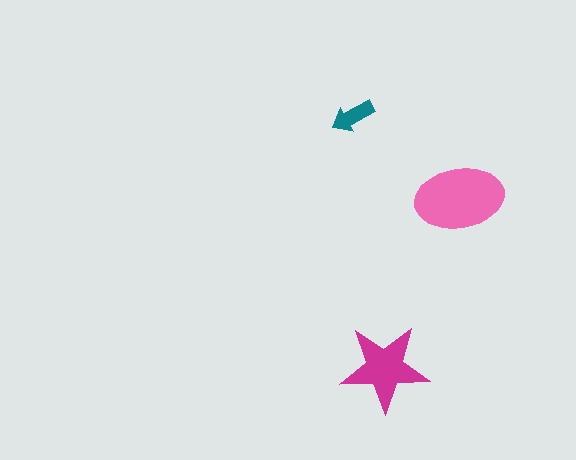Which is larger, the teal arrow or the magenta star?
The magenta star.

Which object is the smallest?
The teal arrow.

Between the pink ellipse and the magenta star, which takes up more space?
The pink ellipse.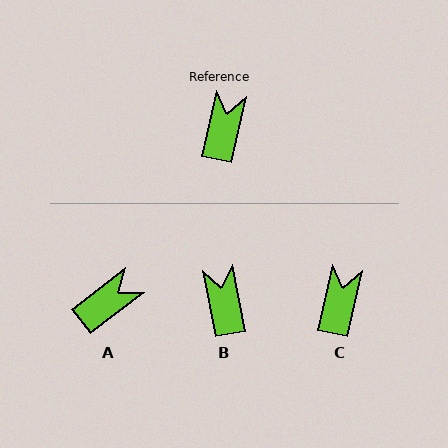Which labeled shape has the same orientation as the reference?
C.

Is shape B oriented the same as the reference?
No, it is off by about 23 degrees.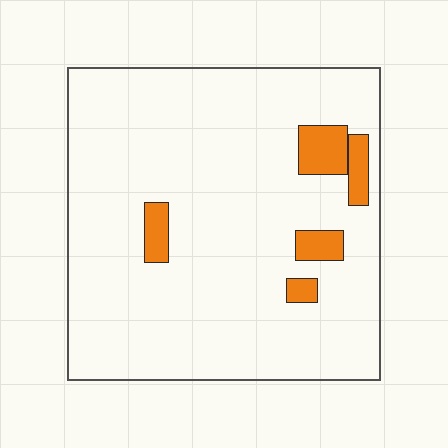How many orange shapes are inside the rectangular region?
5.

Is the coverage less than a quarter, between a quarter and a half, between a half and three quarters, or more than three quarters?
Less than a quarter.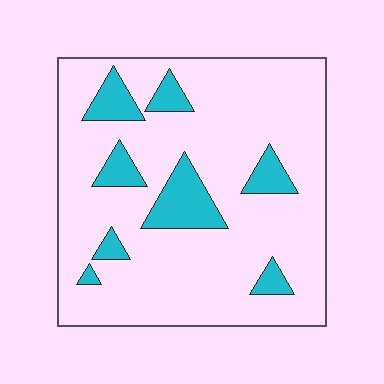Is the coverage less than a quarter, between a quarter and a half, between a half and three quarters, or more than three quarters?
Less than a quarter.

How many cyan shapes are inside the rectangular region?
8.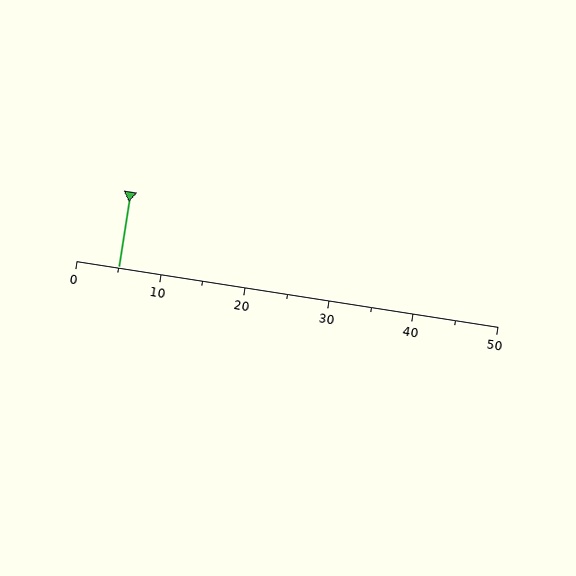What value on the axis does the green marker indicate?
The marker indicates approximately 5.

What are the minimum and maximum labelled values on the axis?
The axis runs from 0 to 50.